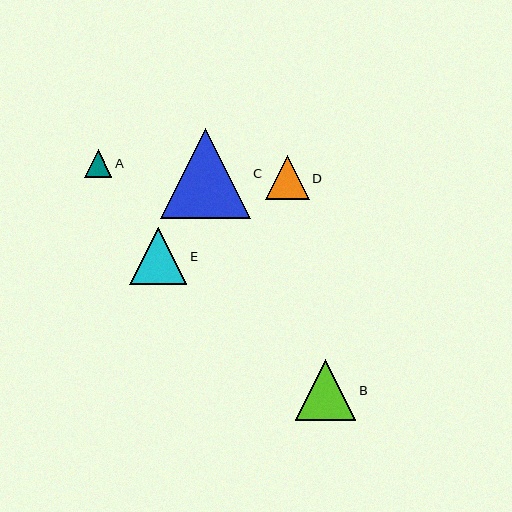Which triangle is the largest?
Triangle C is the largest with a size of approximately 90 pixels.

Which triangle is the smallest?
Triangle A is the smallest with a size of approximately 28 pixels.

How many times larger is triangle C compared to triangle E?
Triangle C is approximately 1.6 times the size of triangle E.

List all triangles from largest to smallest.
From largest to smallest: C, B, E, D, A.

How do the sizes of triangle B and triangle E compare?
Triangle B and triangle E are approximately the same size.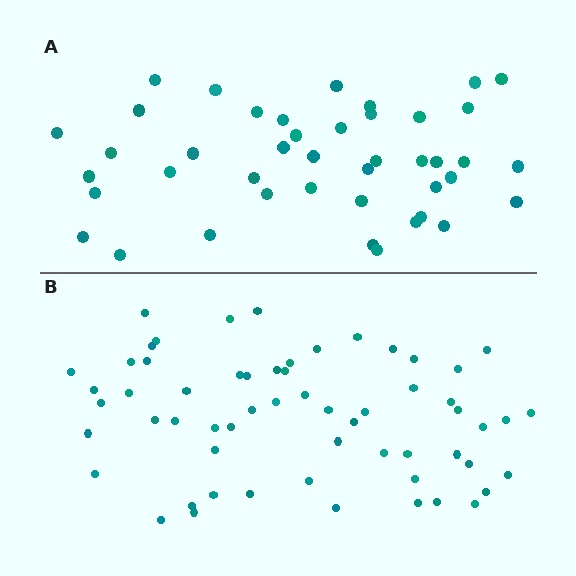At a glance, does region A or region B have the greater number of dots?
Region B (the bottom region) has more dots.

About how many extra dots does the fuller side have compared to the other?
Region B has approximately 15 more dots than region A.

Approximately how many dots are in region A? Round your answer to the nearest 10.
About 40 dots. (The exact count is 43, which rounds to 40.)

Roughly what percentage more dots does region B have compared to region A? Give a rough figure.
About 40% more.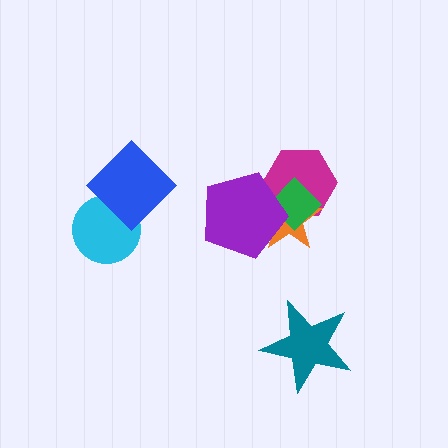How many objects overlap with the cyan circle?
1 object overlaps with the cyan circle.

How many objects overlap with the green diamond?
3 objects overlap with the green diamond.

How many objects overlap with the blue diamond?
1 object overlaps with the blue diamond.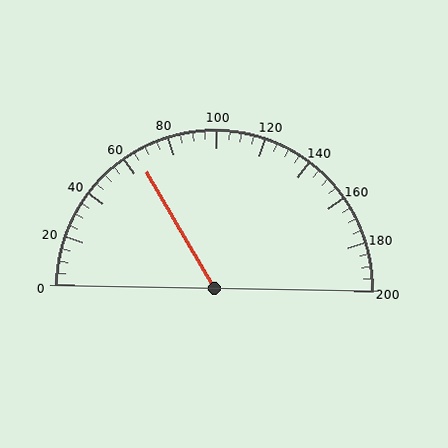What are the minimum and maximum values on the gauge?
The gauge ranges from 0 to 200.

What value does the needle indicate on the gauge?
The needle indicates approximately 65.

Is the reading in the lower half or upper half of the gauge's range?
The reading is in the lower half of the range (0 to 200).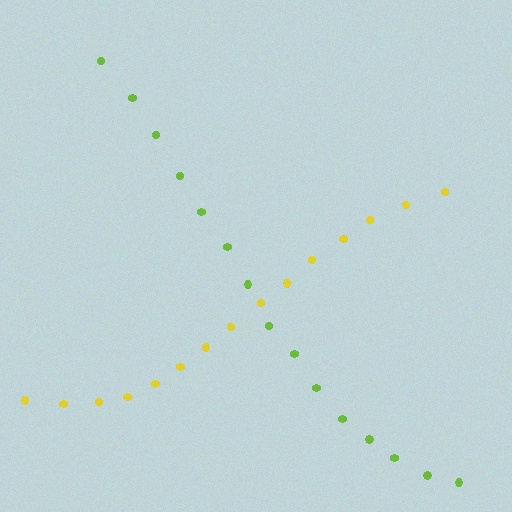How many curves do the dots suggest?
There are 2 distinct paths.